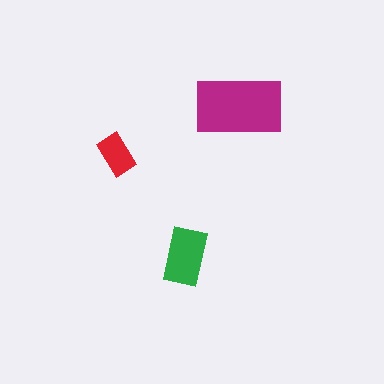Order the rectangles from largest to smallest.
the magenta one, the green one, the red one.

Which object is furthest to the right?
The magenta rectangle is rightmost.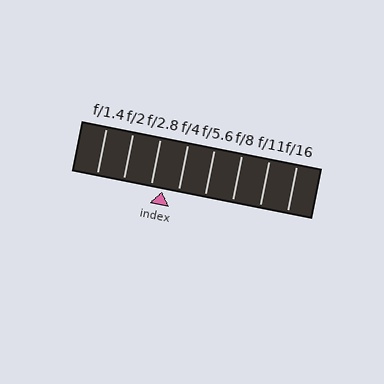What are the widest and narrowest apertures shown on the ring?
The widest aperture shown is f/1.4 and the narrowest is f/16.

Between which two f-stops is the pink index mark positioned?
The index mark is between f/2.8 and f/4.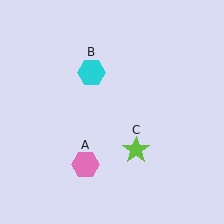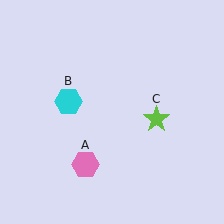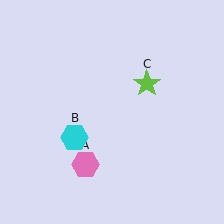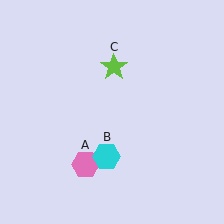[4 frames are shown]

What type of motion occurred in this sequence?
The cyan hexagon (object B), lime star (object C) rotated counterclockwise around the center of the scene.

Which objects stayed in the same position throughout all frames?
Pink hexagon (object A) remained stationary.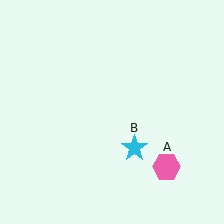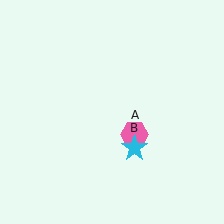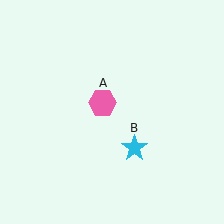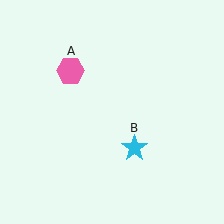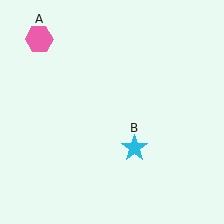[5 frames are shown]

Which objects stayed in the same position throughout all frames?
Cyan star (object B) remained stationary.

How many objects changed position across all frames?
1 object changed position: pink hexagon (object A).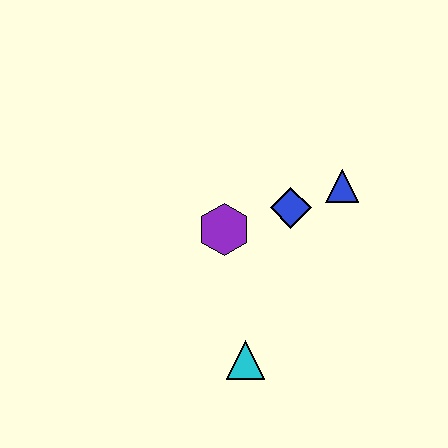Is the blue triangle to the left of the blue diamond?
No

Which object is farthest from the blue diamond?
The cyan triangle is farthest from the blue diamond.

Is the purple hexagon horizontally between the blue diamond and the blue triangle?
No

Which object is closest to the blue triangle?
The blue diamond is closest to the blue triangle.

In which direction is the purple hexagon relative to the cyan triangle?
The purple hexagon is above the cyan triangle.